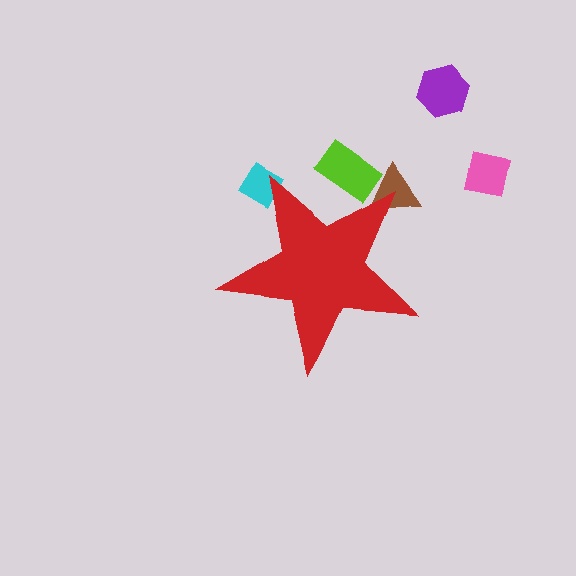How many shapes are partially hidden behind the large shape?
3 shapes are partially hidden.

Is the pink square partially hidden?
No, the pink square is fully visible.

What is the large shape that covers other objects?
A red star.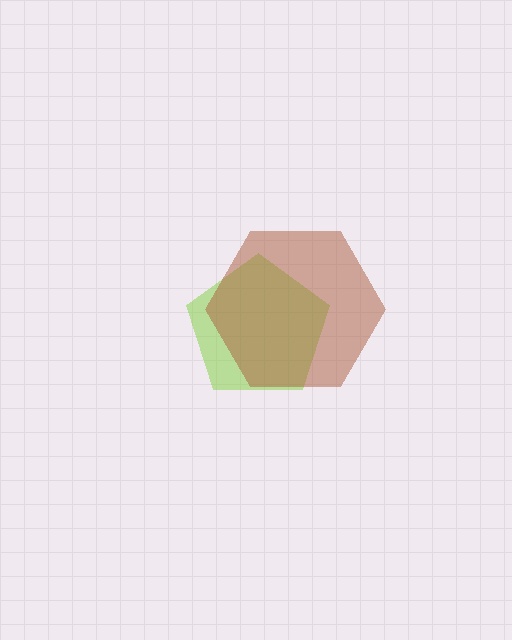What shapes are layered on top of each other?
The layered shapes are: a lime pentagon, a brown hexagon.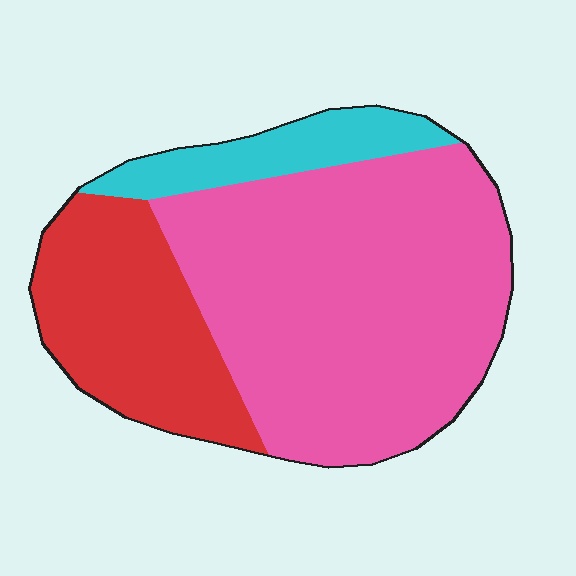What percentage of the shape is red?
Red takes up about one quarter (1/4) of the shape.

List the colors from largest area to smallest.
From largest to smallest: pink, red, cyan.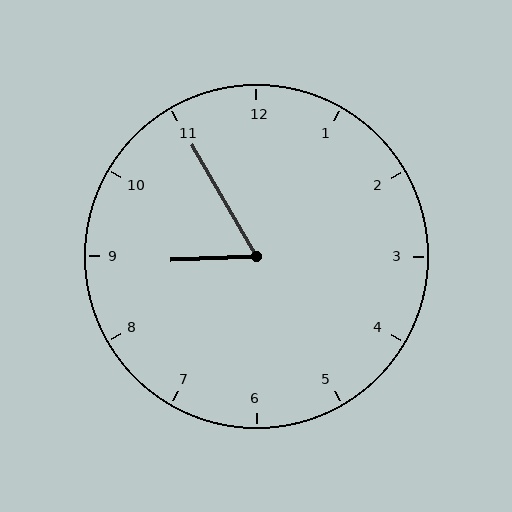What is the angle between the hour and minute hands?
Approximately 62 degrees.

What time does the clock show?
8:55.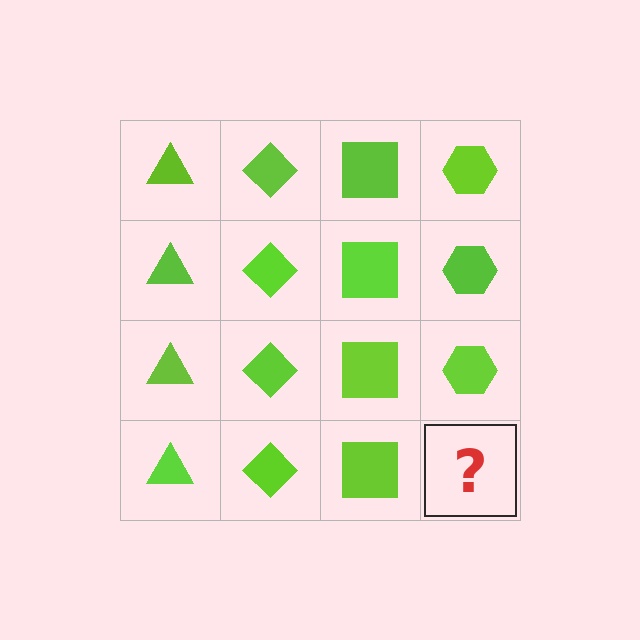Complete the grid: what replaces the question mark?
The question mark should be replaced with a lime hexagon.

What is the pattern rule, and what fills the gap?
The rule is that each column has a consistent shape. The gap should be filled with a lime hexagon.